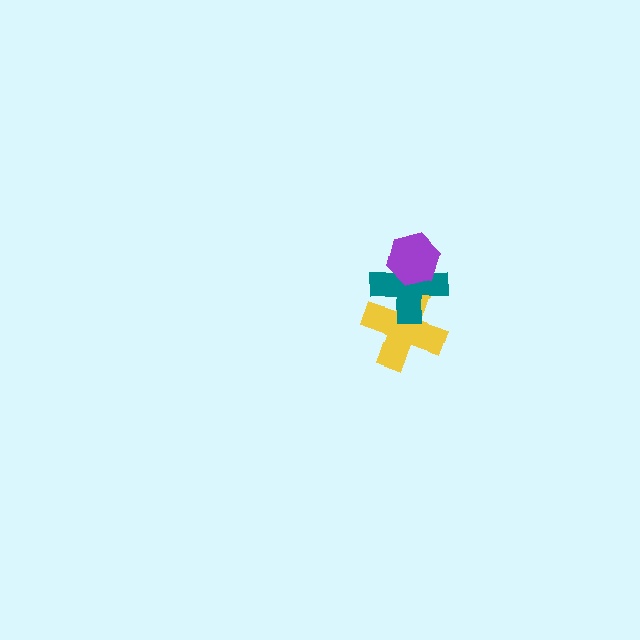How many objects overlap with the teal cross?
2 objects overlap with the teal cross.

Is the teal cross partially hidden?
Yes, it is partially covered by another shape.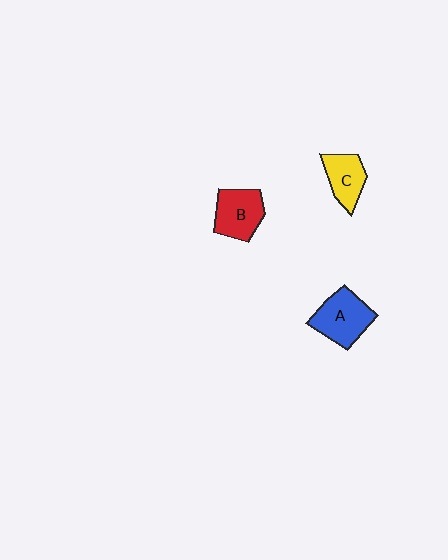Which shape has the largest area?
Shape A (blue).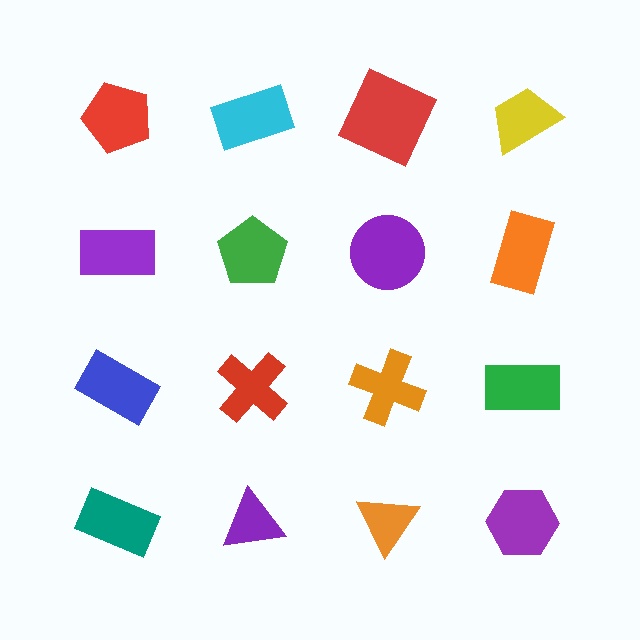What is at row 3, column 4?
A green rectangle.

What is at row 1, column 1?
A red pentagon.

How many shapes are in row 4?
4 shapes.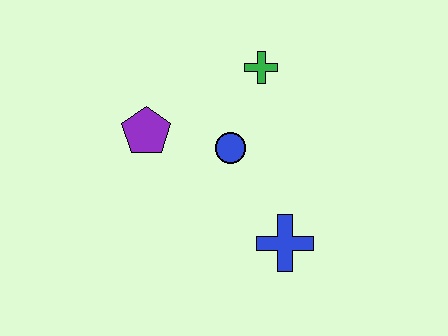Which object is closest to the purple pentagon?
The blue circle is closest to the purple pentagon.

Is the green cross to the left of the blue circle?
No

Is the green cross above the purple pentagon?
Yes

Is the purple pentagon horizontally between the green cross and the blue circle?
No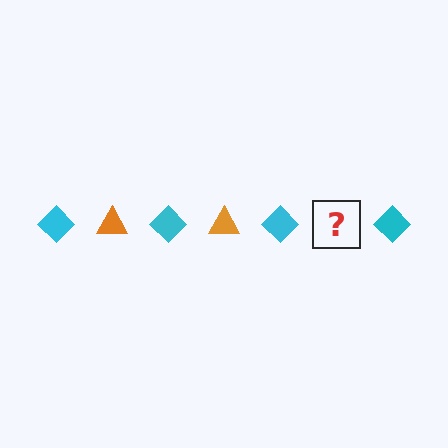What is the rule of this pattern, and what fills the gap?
The rule is that the pattern alternates between cyan diamond and orange triangle. The gap should be filled with an orange triangle.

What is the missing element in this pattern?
The missing element is an orange triangle.